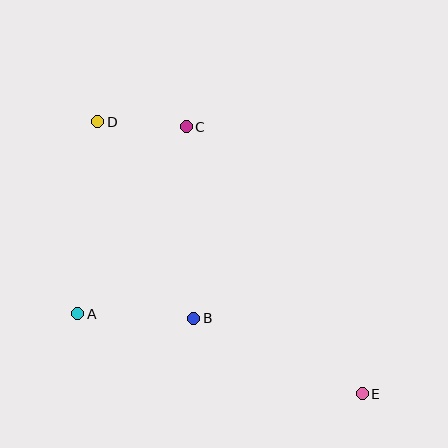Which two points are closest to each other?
Points C and D are closest to each other.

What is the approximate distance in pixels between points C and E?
The distance between C and E is approximately 320 pixels.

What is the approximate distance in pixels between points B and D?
The distance between B and D is approximately 219 pixels.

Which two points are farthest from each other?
Points D and E are farthest from each other.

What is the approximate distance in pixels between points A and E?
The distance between A and E is approximately 296 pixels.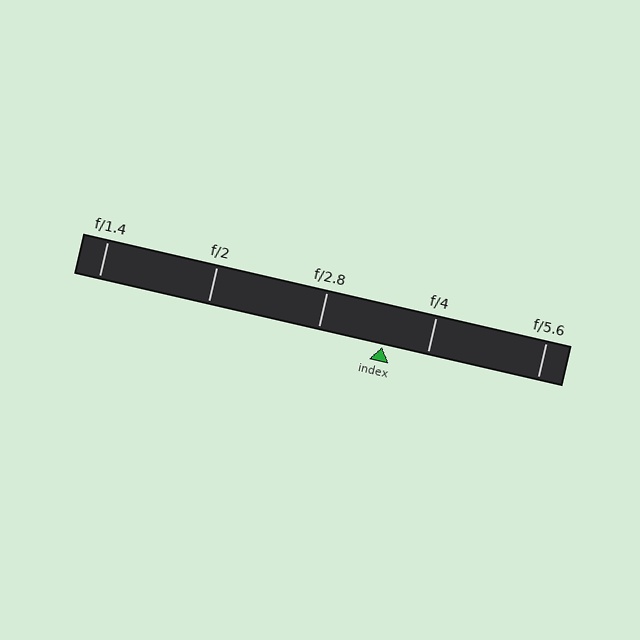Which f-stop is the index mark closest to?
The index mark is closest to f/4.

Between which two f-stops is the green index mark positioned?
The index mark is between f/2.8 and f/4.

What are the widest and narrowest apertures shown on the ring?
The widest aperture shown is f/1.4 and the narrowest is f/5.6.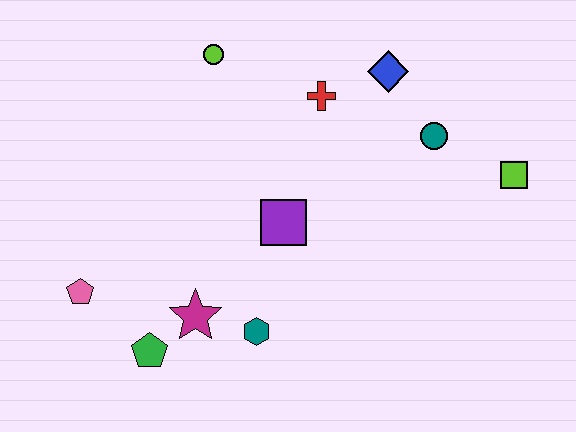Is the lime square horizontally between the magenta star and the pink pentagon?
No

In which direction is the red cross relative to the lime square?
The red cross is to the left of the lime square.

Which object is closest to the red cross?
The blue diamond is closest to the red cross.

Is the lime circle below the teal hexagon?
No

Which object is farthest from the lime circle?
The lime square is farthest from the lime circle.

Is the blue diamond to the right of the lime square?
No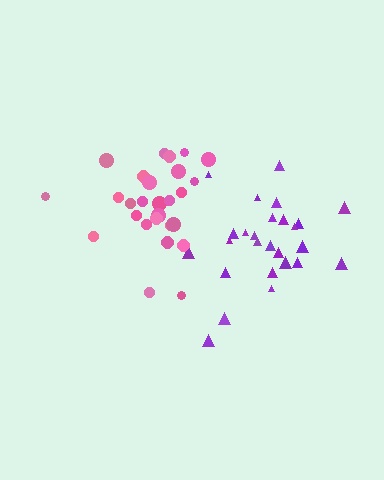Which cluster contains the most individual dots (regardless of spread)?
Pink (28).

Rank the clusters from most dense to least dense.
purple, pink.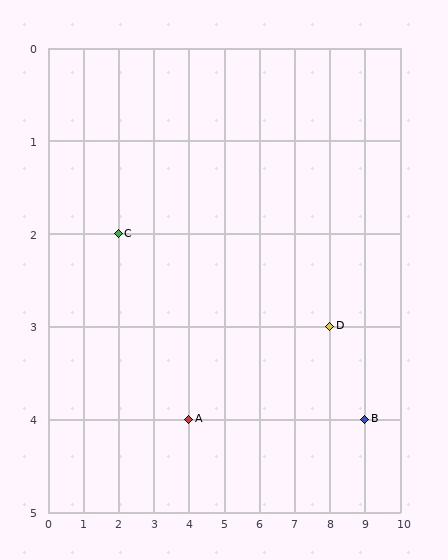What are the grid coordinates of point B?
Point B is at grid coordinates (9, 4).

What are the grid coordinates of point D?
Point D is at grid coordinates (8, 3).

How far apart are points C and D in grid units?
Points C and D are 6 columns and 1 row apart (about 6.1 grid units diagonally).